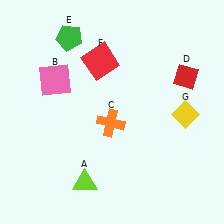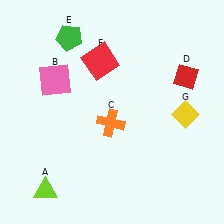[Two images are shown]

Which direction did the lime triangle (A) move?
The lime triangle (A) moved left.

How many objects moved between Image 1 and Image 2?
1 object moved between the two images.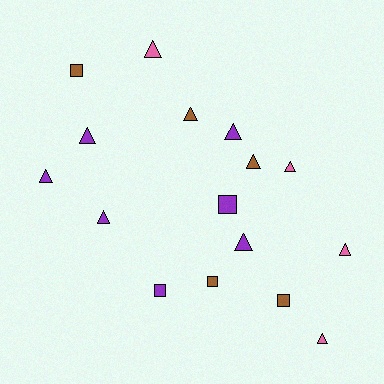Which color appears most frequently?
Purple, with 7 objects.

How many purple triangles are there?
There are 5 purple triangles.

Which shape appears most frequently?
Triangle, with 11 objects.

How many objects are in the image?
There are 16 objects.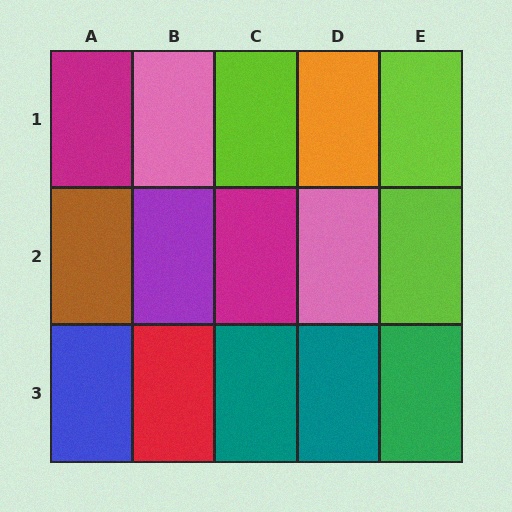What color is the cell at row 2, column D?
Pink.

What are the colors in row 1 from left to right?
Magenta, pink, lime, orange, lime.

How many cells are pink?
2 cells are pink.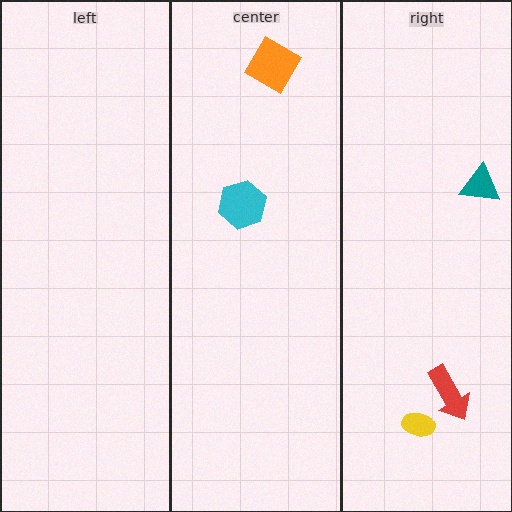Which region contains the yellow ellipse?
The right region.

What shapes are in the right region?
The teal triangle, the yellow ellipse, the red arrow.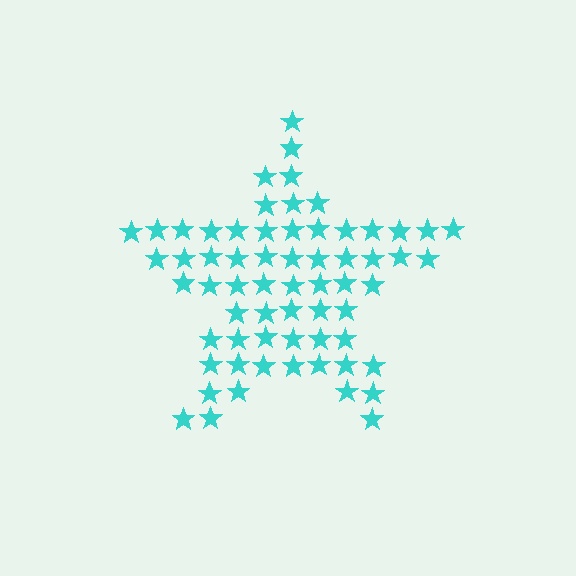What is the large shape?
The large shape is a star.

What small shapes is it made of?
It is made of small stars.